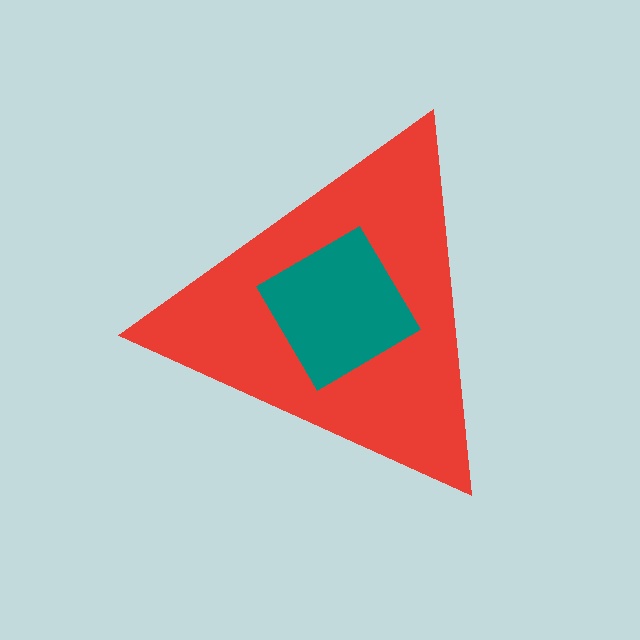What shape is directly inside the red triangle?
The teal diamond.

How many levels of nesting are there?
2.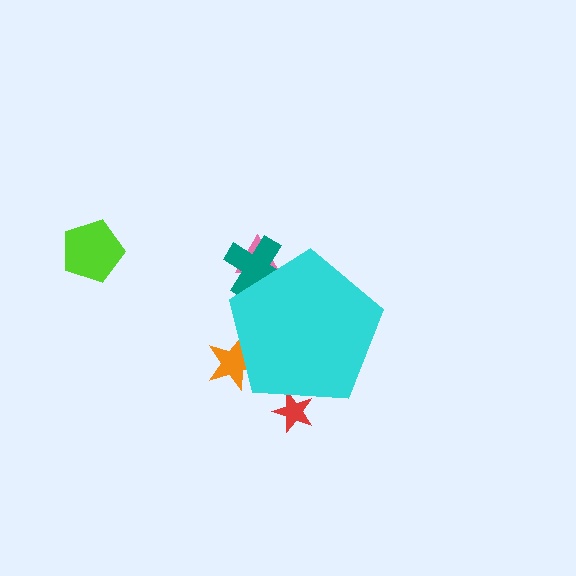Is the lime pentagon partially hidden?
No, the lime pentagon is fully visible.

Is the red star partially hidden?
Yes, the red star is partially hidden behind the cyan pentagon.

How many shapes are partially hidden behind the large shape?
4 shapes are partially hidden.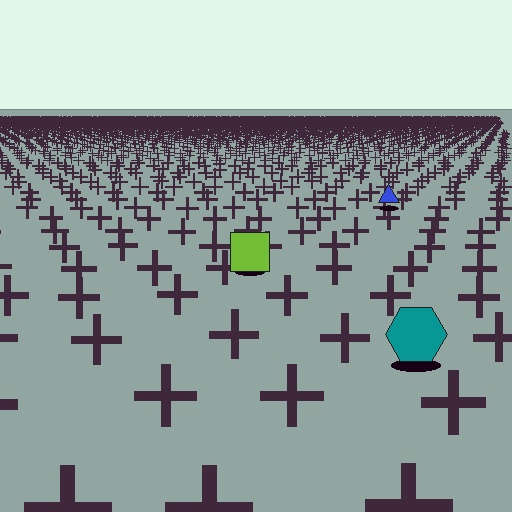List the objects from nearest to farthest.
From nearest to farthest: the teal hexagon, the lime square, the blue triangle.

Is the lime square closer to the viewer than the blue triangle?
Yes. The lime square is closer — you can tell from the texture gradient: the ground texture is coarser near it.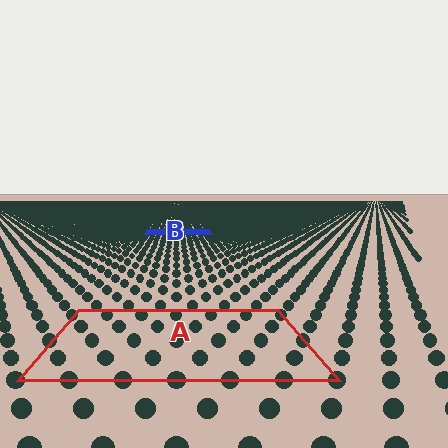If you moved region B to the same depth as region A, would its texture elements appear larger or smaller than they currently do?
They would appear larger. At a closer depth, the same texture elements are projected at a bigger on-screen size.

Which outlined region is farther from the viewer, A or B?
Region B is farther from the viewer — the texture elements inside it appear smaller and more densely packed.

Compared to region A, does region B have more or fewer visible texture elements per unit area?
Region B has more texture elements per unit area — they are packed more densely because it is farther away.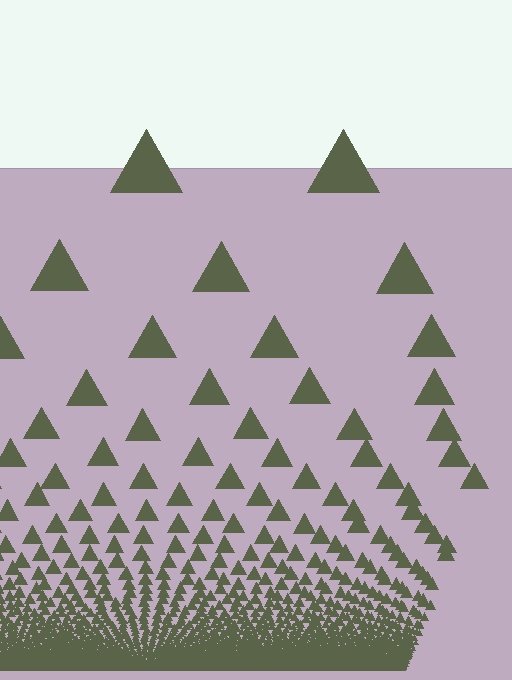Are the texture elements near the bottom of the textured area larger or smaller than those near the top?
Smaller. The gradient is inverted — elements near the bottom are smaller and denser.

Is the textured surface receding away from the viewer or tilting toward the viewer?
The surface appears to tilt toward the viewer. Texture elements get larger and sparser toward the top.